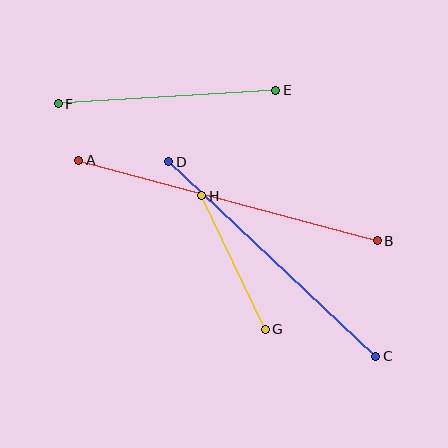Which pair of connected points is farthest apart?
Points A and B are farthest apart.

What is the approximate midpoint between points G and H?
The midpoint is at approximately (234, 262) pixels.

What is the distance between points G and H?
The distance is approximately 148 pixels.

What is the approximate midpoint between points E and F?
The midpoint is at approximately (167, 97) pixels.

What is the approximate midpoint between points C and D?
The midpoint is at approximately (272, 259) pixels.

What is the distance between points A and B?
The distance is approximately 309 pixels.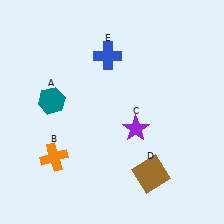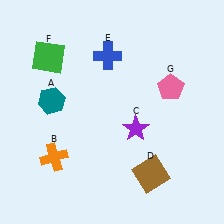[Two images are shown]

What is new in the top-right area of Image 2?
A pink pentagon (G) was added in the top-right area of Image 2.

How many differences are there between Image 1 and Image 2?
There are 2 differences between the two images.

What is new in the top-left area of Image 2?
A green square (F) was added in the top-left area of Image 2.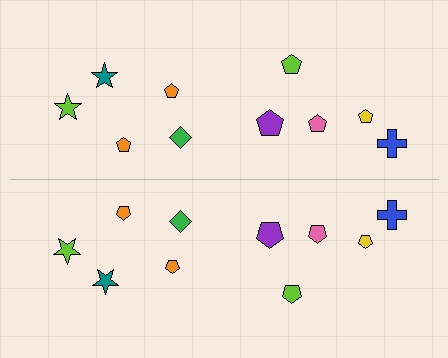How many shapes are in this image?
There are 20 shapes in this image.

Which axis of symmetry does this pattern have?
The pattern has a horizontal axis of symmetry running through the center of the image.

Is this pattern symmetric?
Yes, this pattern has bilateral (reflection) symmetry.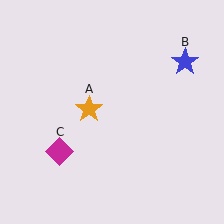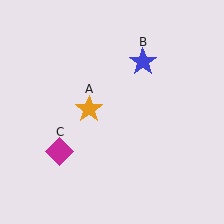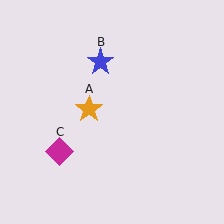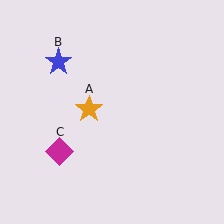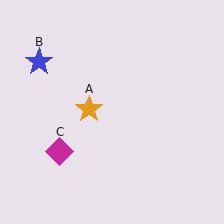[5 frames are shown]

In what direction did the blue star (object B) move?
The blue star (object B) moved left.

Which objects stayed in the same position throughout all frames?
Orange star (object A) and magenta diamond (object C) remained stationary.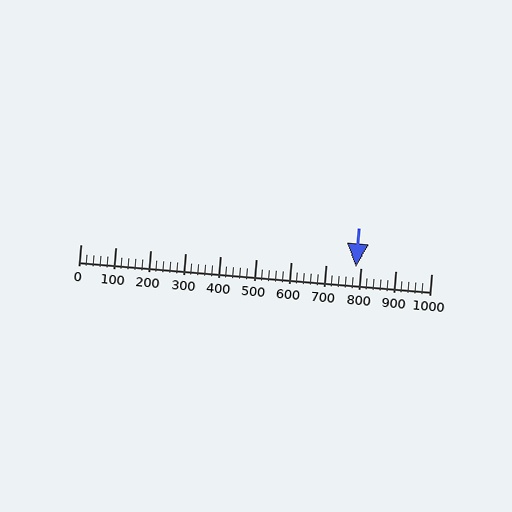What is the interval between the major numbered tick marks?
The major tick marks are spaced 100 units apart.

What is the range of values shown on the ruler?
The ruler shows values from 0 to 1000.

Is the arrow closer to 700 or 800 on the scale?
The arrow is closer to 800.